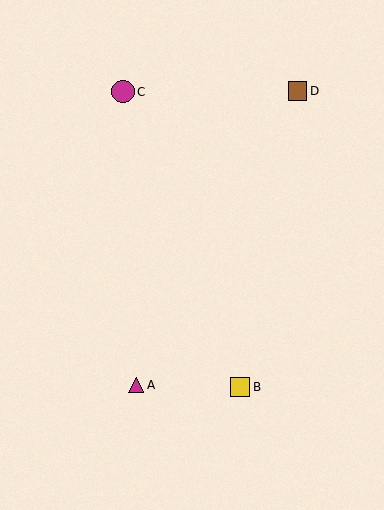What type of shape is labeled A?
Shape A is a magenta triangle.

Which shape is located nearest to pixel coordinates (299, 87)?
The brown square (labeled D) at (298, 91) is nearest to that location.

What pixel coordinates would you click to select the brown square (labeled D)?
Click at (298, 91) to select the brown square D.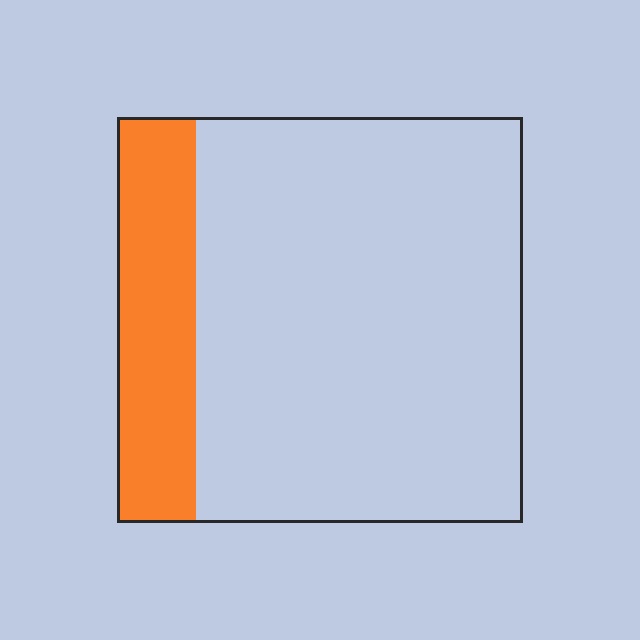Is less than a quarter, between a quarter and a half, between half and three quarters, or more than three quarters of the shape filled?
Less than a quarter.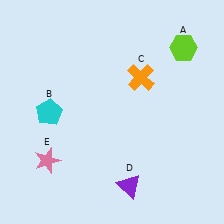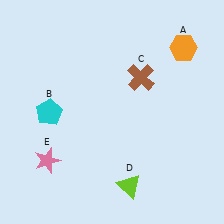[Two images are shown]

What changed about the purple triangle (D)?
In Image 1, D is purple. In Image 2, it changed to lime.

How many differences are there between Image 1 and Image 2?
There are 3 differences between the two images.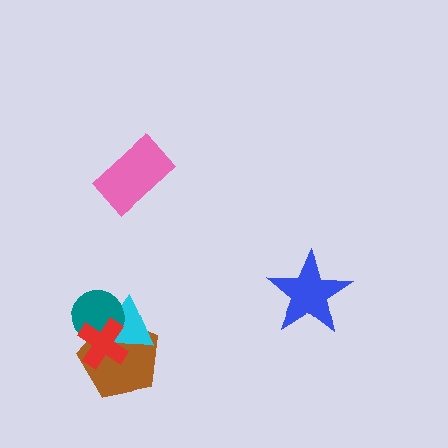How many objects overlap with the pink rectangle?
0 objects overlap with the pink rectangle.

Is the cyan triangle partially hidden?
Yes, it is partially covered by another shape.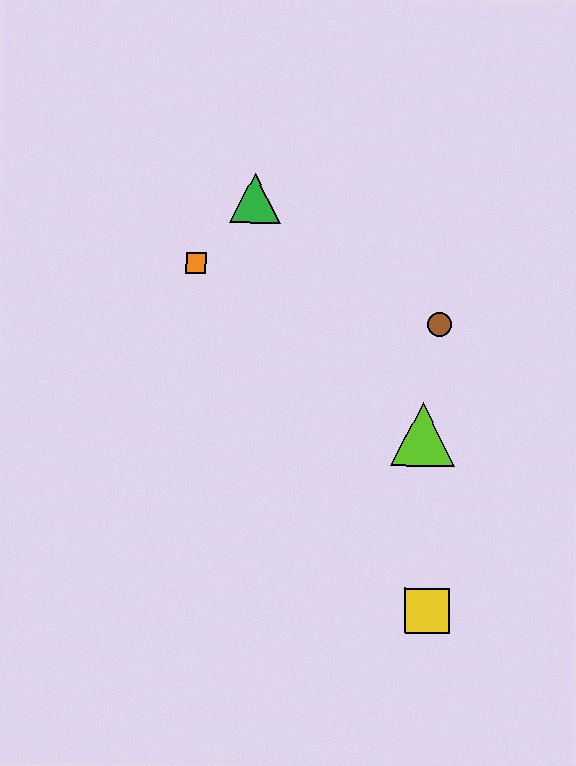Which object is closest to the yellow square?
The lime triangle is closest to the yellow square.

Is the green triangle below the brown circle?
No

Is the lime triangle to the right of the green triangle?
Yes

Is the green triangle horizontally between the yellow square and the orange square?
Yes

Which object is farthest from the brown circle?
The yellow square is farthest from the brown circle.